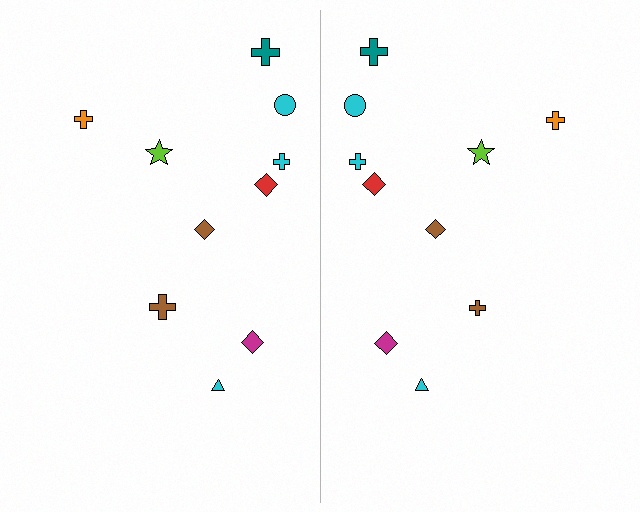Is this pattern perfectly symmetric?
No, the pattern is not perfectly symmetric. The brown cross on the right side has a different size than its mirror counterpart.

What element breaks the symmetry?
The brown cross on the right side has a different size than its mirror counterpart.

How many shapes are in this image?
There are 20 shapes in this image.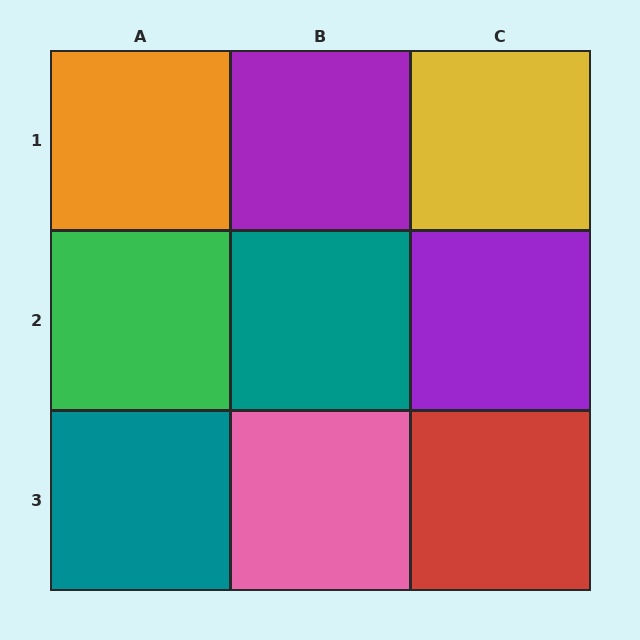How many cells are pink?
1 cell is pink.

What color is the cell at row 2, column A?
Green.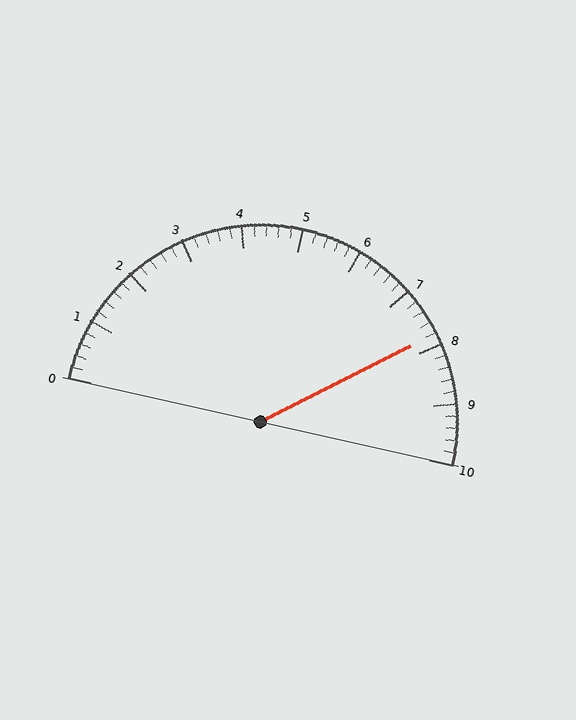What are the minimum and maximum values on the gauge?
The gauge ranges from 0 to 10.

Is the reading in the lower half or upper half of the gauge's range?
The reading is in the upper half of the range (0 to 10).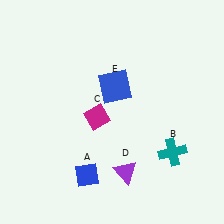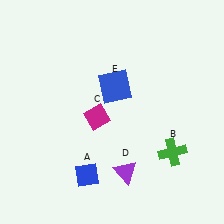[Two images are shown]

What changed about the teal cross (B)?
In Image 1, B is teal. In Image 2, it changed to green.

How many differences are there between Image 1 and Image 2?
There is 1 difference between the two images.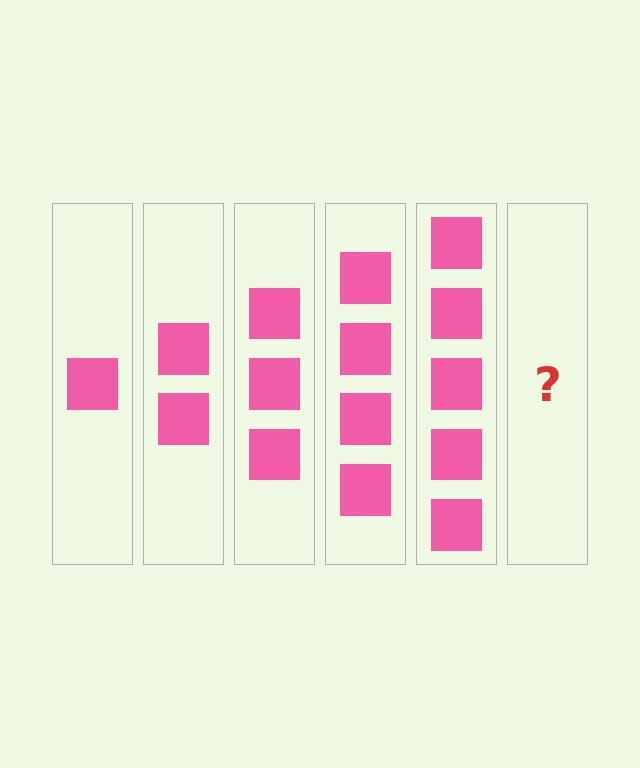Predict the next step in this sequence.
The next step is 6 squares.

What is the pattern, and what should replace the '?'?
The pattern is that each step adds one more square. The '?' should be 6 squares.